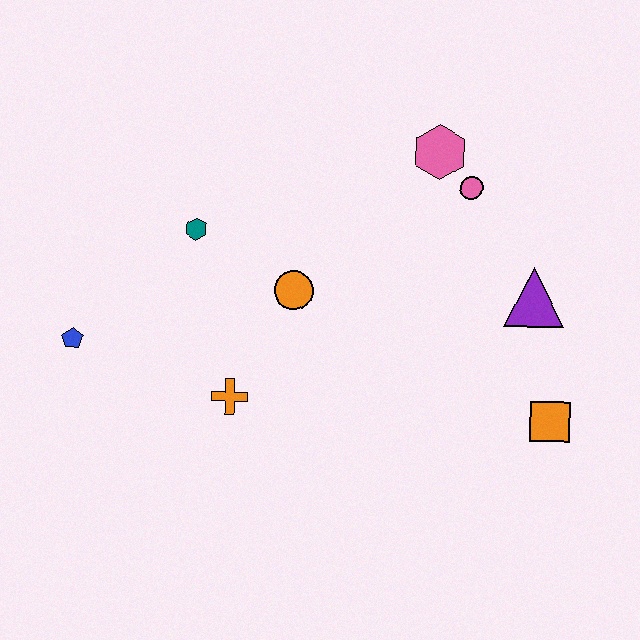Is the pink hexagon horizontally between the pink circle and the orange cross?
Yes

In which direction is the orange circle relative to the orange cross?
The orange circle is above the orange cross.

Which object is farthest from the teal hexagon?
The orange square is farthest from the teal hexagon.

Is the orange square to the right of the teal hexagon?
Yes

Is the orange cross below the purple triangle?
Yes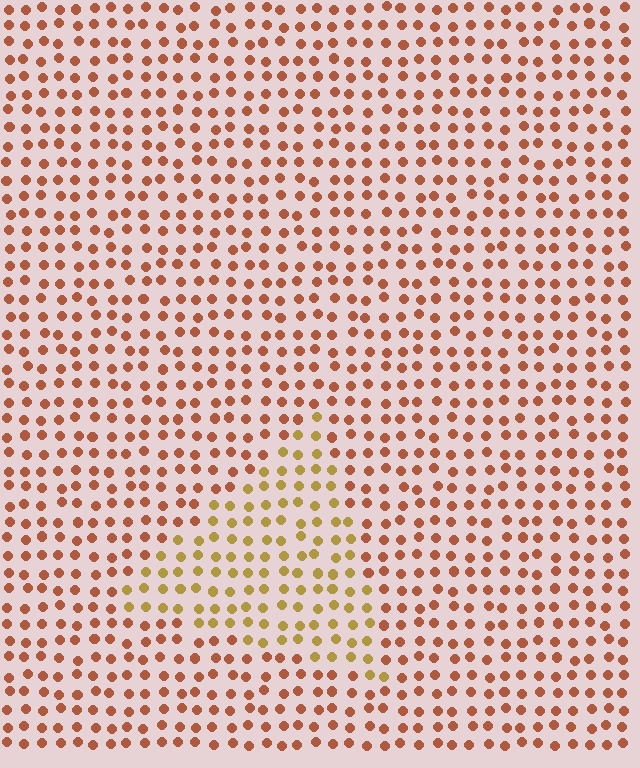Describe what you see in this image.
The image is filled with small brown elements in a uniform arrangement. A triangle-shaped region is visible where the elements are tinted to a slightly different hue, forming a subtle color boundary.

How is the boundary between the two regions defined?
The boundary is defined purely by a slight shift in hue (about 34 degrees). Spacing, size, and orientation are identical on both sides.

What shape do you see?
I see a triangle.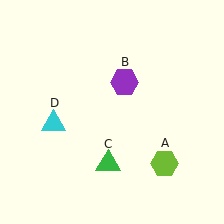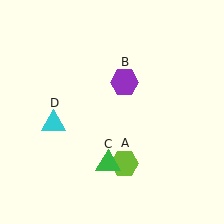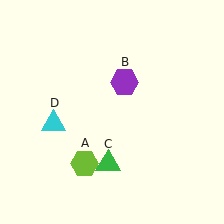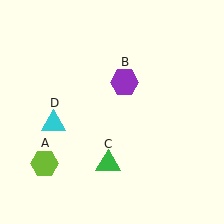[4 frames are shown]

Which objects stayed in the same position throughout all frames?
Purple hexagon (object B) and green triangle (object C) and cyan triangle (object D) remained stationary.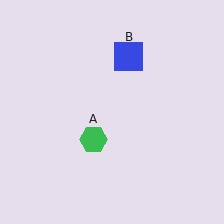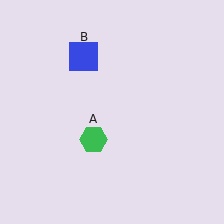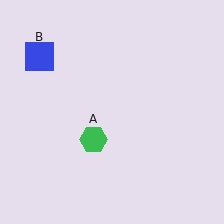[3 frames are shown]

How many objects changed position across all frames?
1 object changed position: blue square (object B).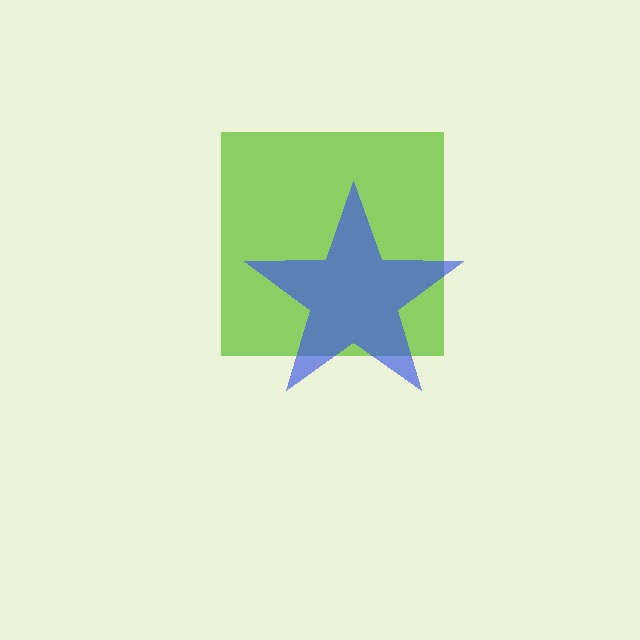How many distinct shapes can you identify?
There are 2 distinct shapes: a lime square, a blue star.